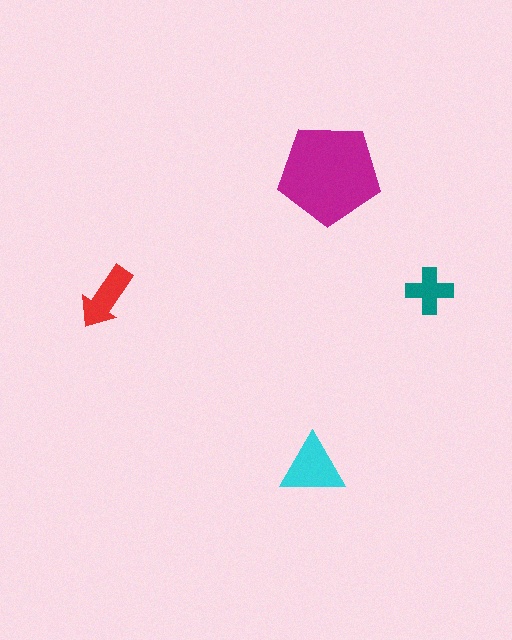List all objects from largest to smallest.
The magenta pentagon, the cyan triangle, the red arrow, the teal cross.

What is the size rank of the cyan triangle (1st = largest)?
2nd.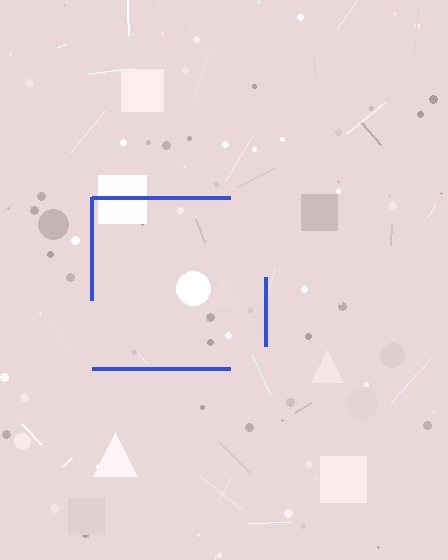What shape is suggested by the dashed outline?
The dashed outline suggests a square.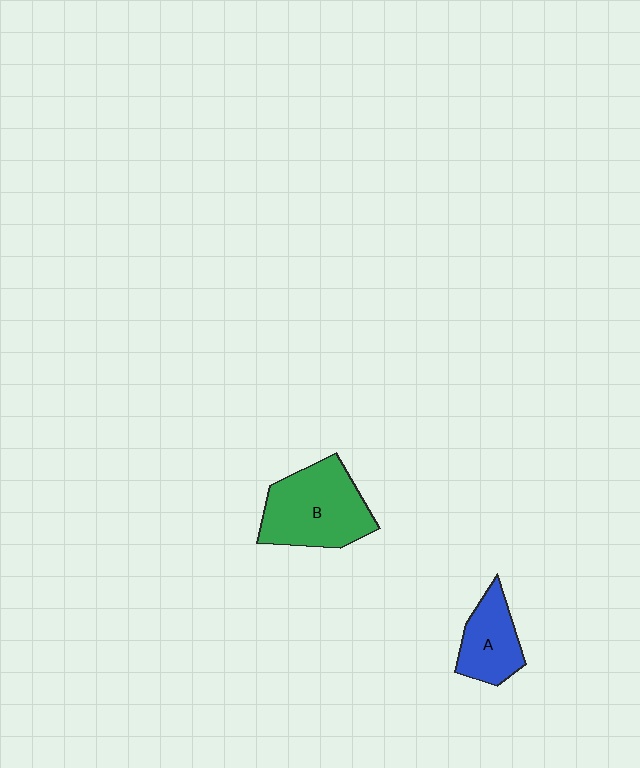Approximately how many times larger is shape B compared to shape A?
Approximately 1.7 times.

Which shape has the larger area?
Shape B (green).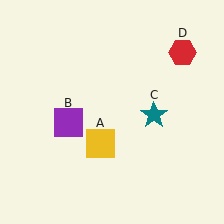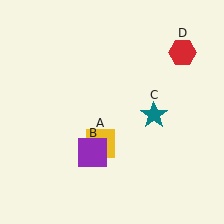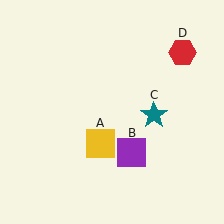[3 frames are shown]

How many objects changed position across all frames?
1 object changed position: purple square (object B).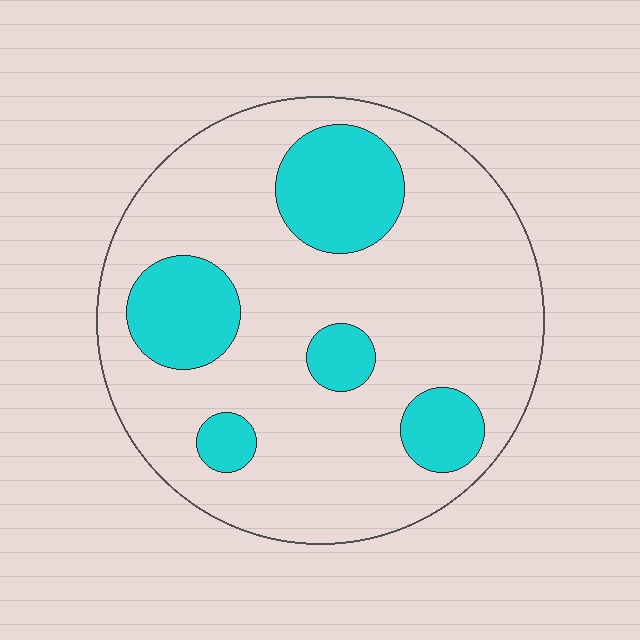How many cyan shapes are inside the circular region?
5.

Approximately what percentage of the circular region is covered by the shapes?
Approximately 25%.